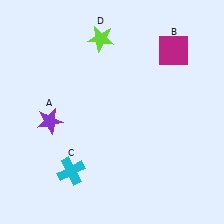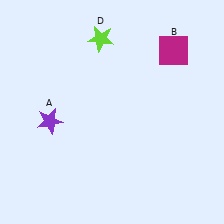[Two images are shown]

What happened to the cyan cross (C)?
The cyan cross (C) was removed in Image 2. It was in the bottom-left area of Image 1.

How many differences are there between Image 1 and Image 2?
There is 1 difference between the two images.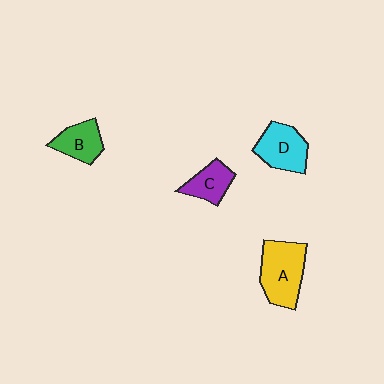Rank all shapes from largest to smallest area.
From largest to smallest: A (yellow), D (cyan), B (green), C (purple).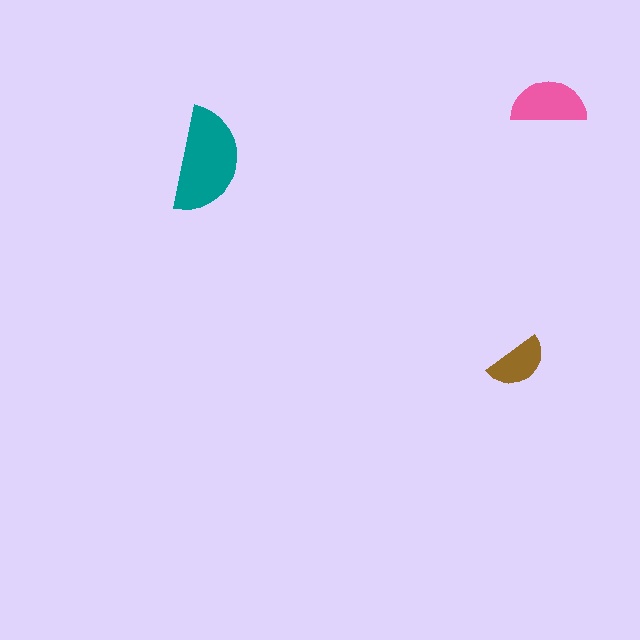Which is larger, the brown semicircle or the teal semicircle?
The teal one.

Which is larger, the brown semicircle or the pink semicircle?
The pink one.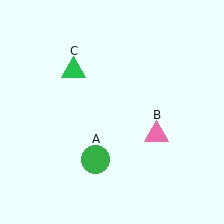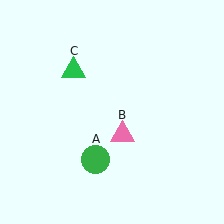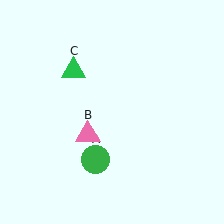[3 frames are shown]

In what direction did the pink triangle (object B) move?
The pink triangle (object B) moved left.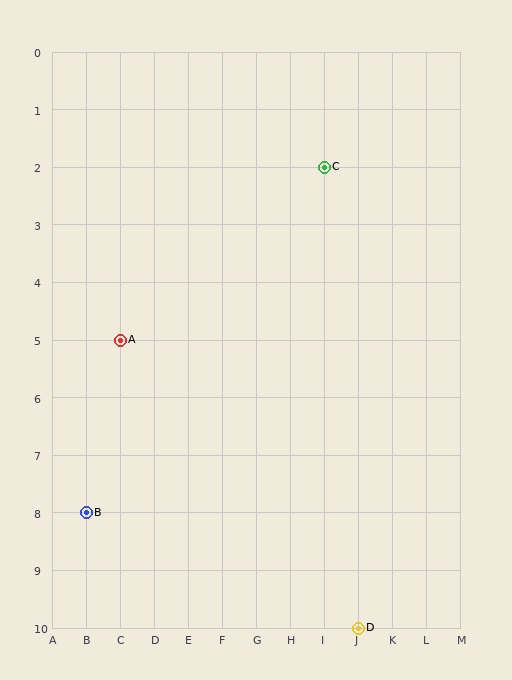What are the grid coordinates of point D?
Point D is at grid coordinates (J, 10).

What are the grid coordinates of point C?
Point C is at grid coordinates (I, 2).